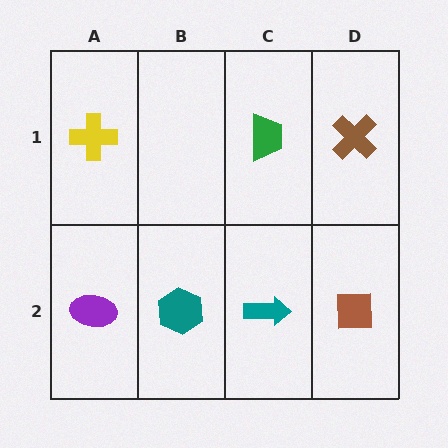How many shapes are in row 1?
3 shapes.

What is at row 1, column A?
A yellow cross.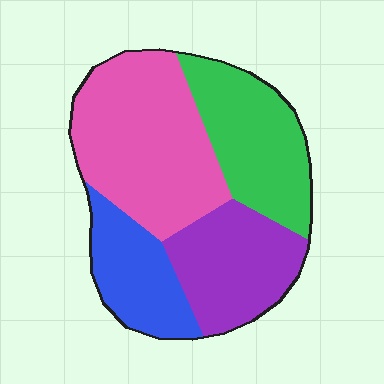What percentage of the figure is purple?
Purple takes up about one fifth (1/5) of the figure.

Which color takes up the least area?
Blue, at roughly 15%.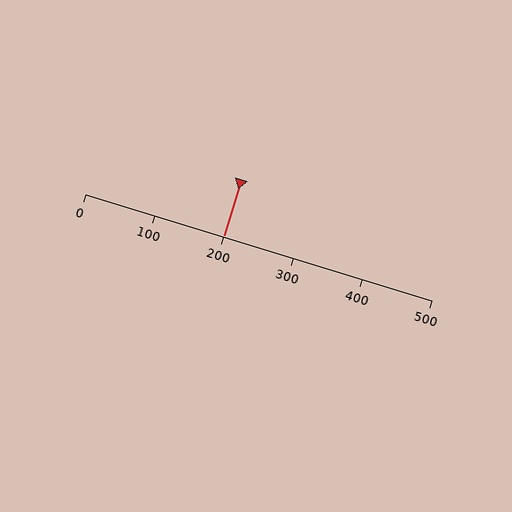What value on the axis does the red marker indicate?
The marker indicates approximately 200.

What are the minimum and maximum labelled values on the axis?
The axis runs from 0 to 500.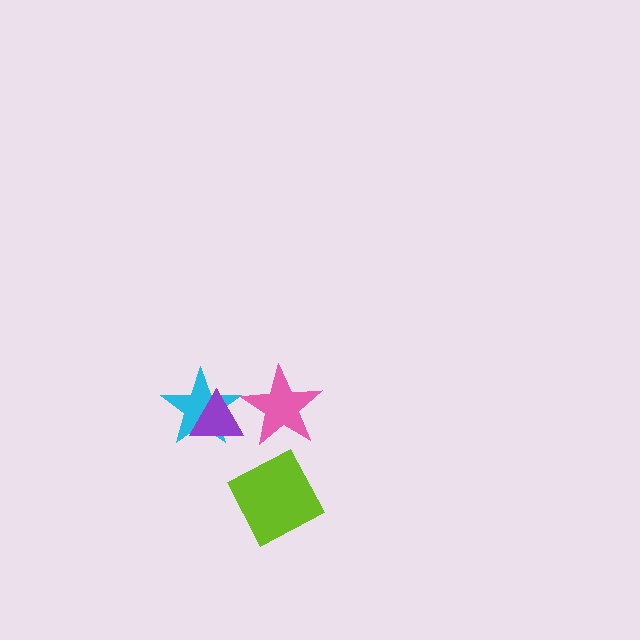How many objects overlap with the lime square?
0 objects overlap with the lime square.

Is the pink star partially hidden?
No, no other shape covers it.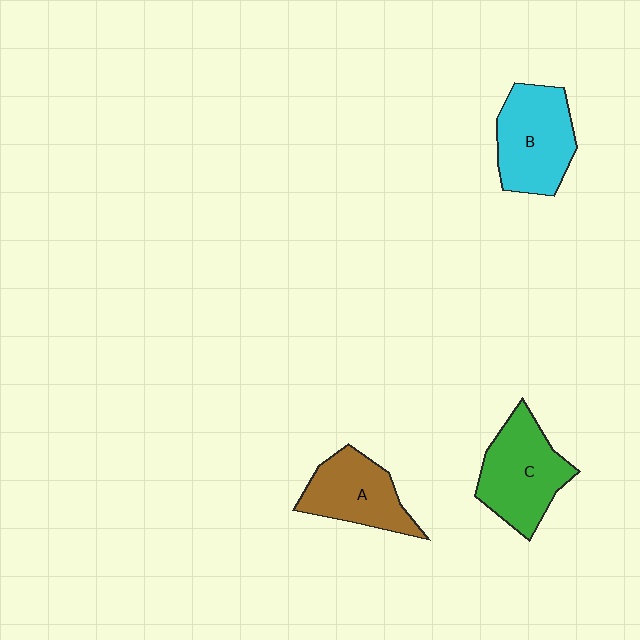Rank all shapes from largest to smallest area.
From largest to smallest: C (green), B (cyan), A (brown).